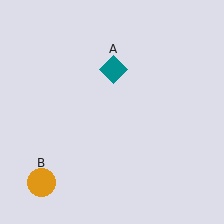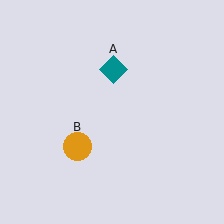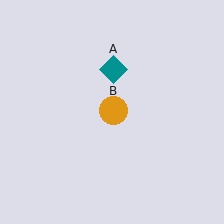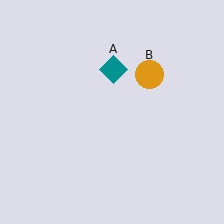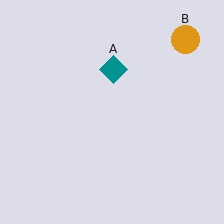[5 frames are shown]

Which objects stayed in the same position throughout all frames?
Teal diamond (object A) remained stationary.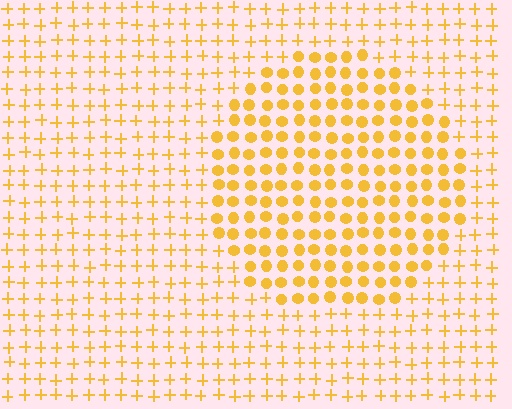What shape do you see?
I see a circle.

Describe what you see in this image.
The image is filled with small yellow elements arranged in a uniform grid. A circle-shaped region contains circles, while the surrounding area contains plus signs. The boundary is defined purely by the change in element shape.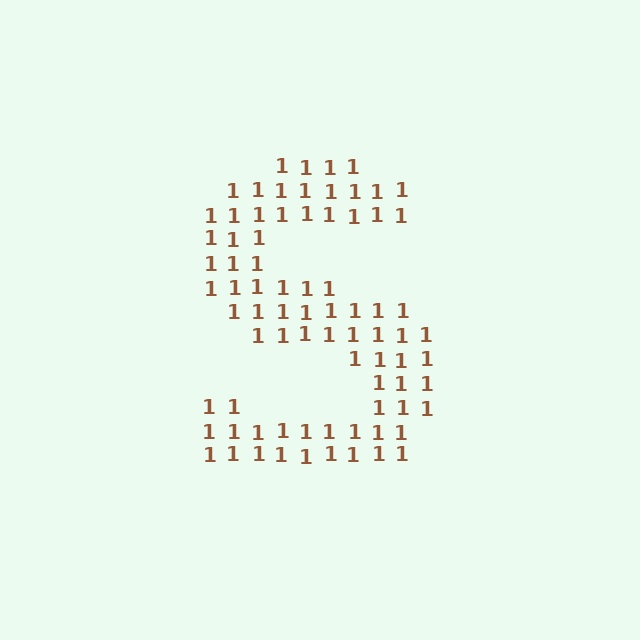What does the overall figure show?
The overall figure shows the letter S.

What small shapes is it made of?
It is made of small digit 1's.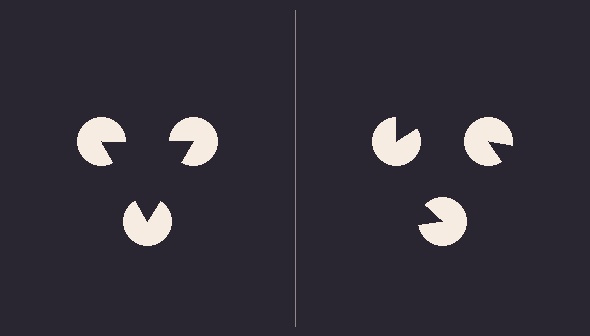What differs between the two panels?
The pac-man discs are positioned identically on both sides; only the wedge orientations differ. On the left they align to a triangle; on the right they are misaligned.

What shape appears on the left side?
An illusory triangle.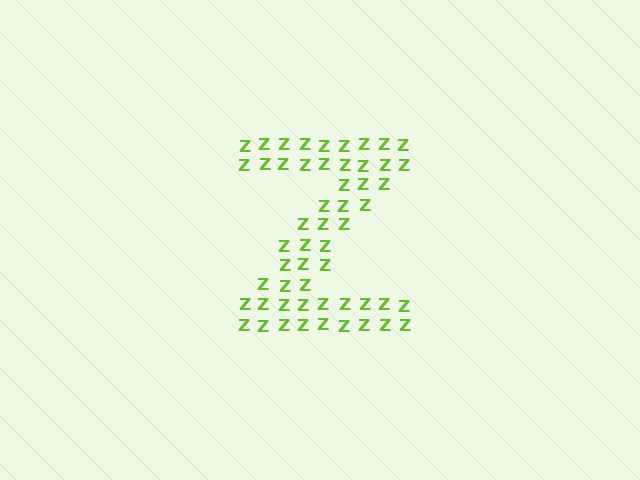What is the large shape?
The large shape is the letter Z.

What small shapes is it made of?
It is made of small letter Z's.